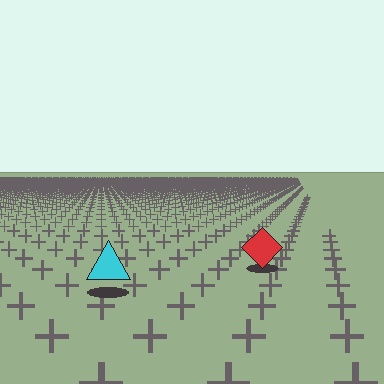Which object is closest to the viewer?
The cyan triangle is closest. The texture marks near it are larger and more spread out.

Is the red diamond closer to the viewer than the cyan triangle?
No. The cyan triangle is closer — you can tell from the texture gradient: the ground texture is coarser near it.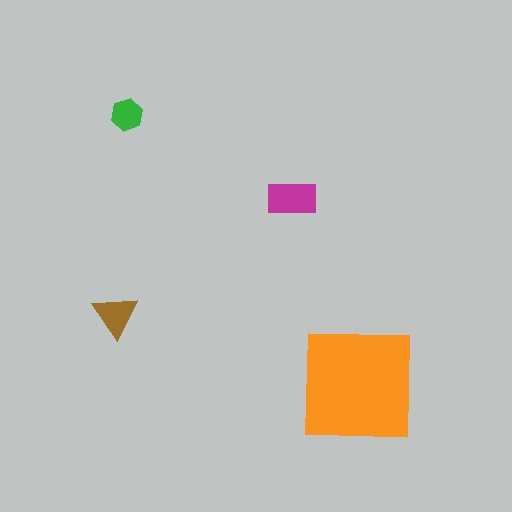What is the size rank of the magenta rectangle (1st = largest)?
2nd.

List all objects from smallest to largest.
The green hexagon, the brown triangle, the magenta rectangle, the orange square.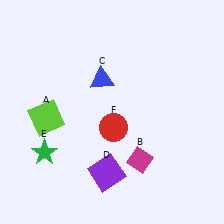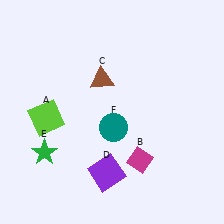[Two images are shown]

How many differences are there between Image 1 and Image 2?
There are 2 differences between the two images.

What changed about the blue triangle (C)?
In Image 1, C is blue. In Image 2, it changed to brown.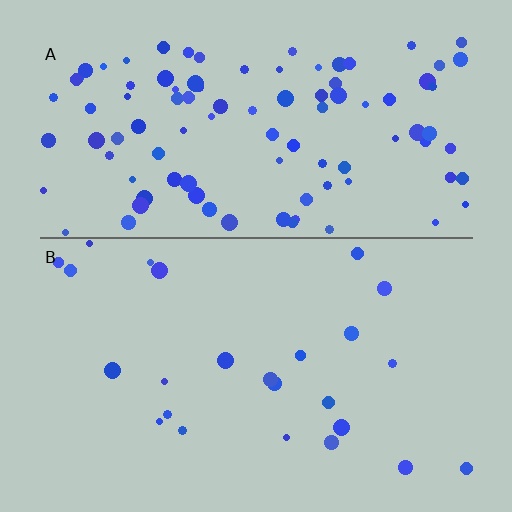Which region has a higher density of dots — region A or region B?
A (the top).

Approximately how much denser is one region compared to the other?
Approximately 3.9× — region A over region B.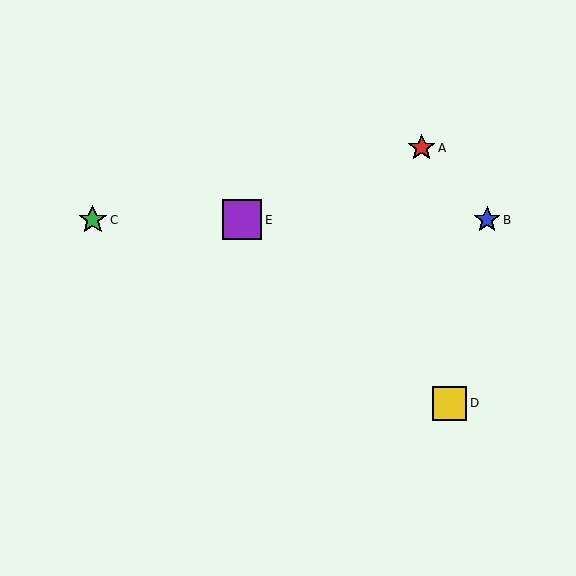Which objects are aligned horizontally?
Objects B, C, E are aligned horizontally.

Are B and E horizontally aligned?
Yes, both are at y≈220.